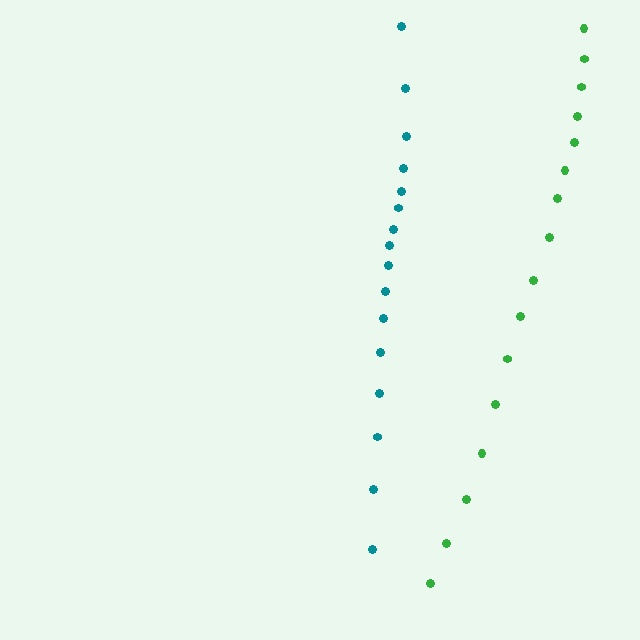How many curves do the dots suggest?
There are 2 distinct paths.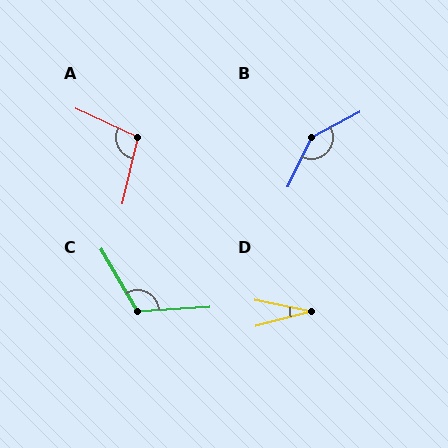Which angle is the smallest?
D, at approximately 26 degrees.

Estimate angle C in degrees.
Approximately 117 degrees.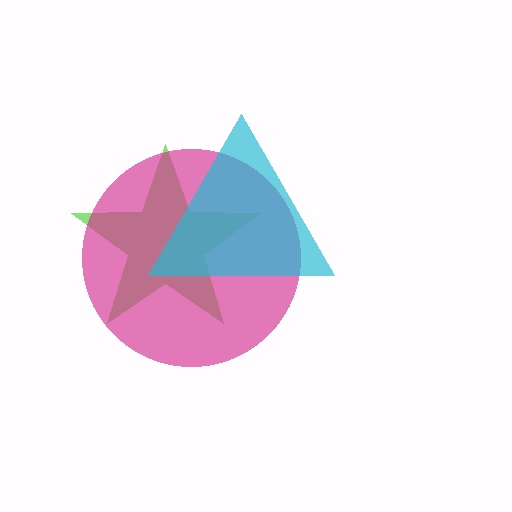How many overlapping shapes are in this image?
There are 3 overlapping shapes in the image.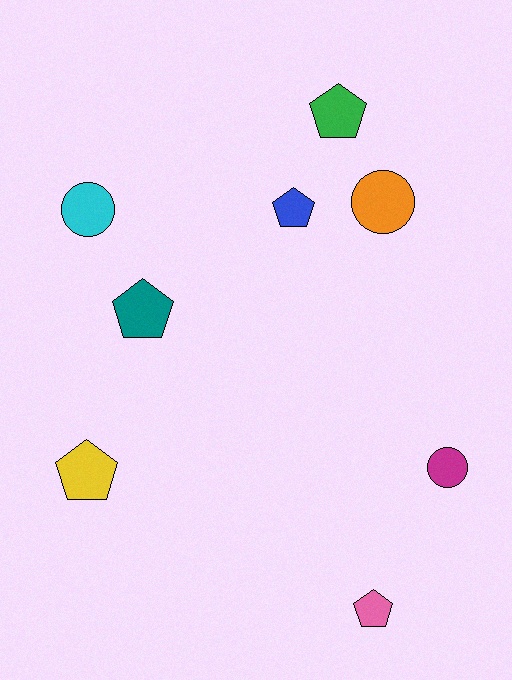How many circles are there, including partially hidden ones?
There are 3 circles.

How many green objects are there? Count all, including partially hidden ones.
There is 1 green object.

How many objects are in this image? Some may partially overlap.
There are 8 objects.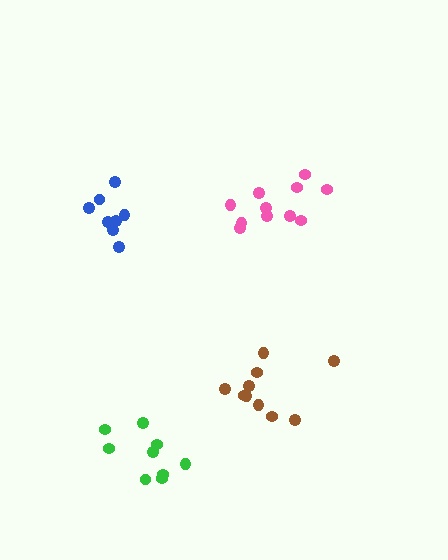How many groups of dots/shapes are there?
There are 4 groups.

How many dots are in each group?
Group 1: 11 dots, Group 2: 8 dots, Group 3: 9 dots, Group 4: 10 dots (38 total).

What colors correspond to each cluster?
The clusters are colored: pink, blue, green, brown.